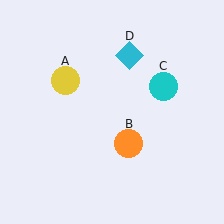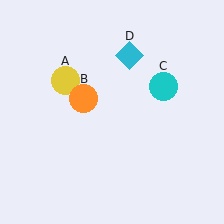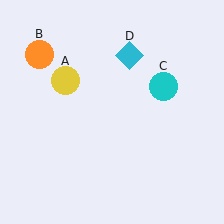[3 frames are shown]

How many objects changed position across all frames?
1 object changed position: orange circle (object B).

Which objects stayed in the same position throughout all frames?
Yellow circle (object A) and cyan circle (object C) and cyan diamond (object D) remained stationary.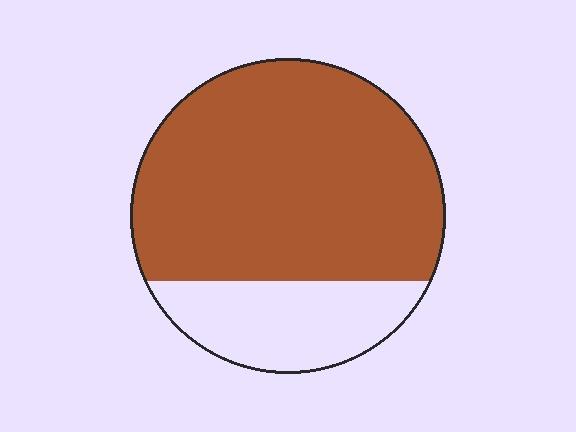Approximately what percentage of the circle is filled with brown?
Approximately 75%.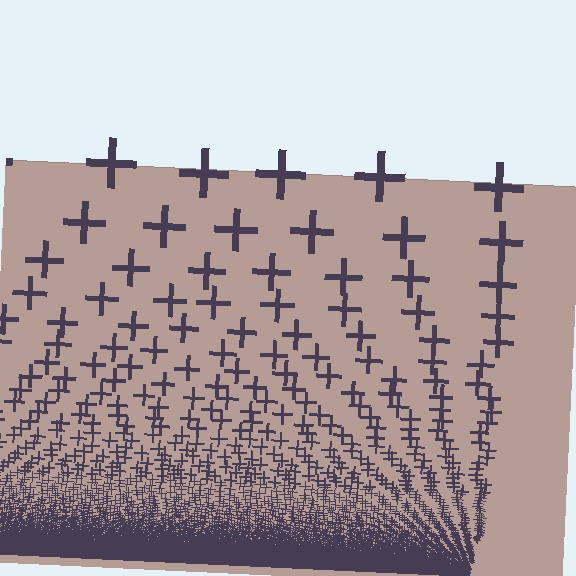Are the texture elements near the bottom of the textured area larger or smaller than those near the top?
Smaller. The gradient is inverted — elements near the bottom are smaller and denser.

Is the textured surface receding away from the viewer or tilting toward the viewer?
The surface appears to tilt toward the viewer. Texture elements get larger and sparser toward the top.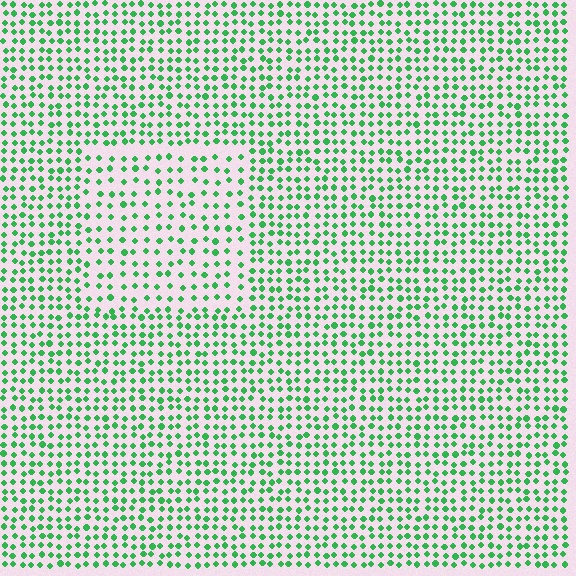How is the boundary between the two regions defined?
The boundary is defined by a change in element density (approximately 1.6x ratio). All elements are the same color, size, and shape.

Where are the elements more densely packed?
The elements are more densely packed outside the rectangle boundary.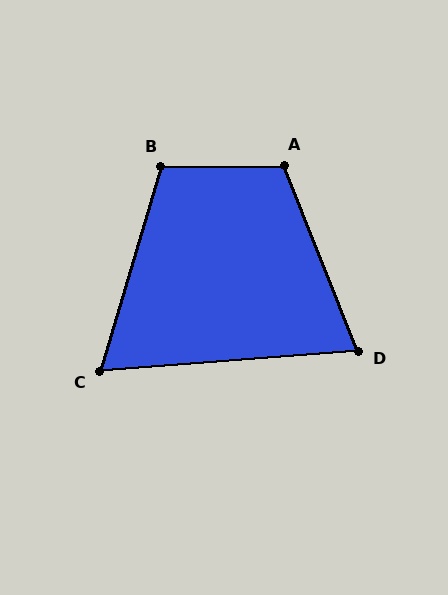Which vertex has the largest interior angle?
A, at approximately 111 degrees.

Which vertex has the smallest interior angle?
C, at approximately 69 degrees.